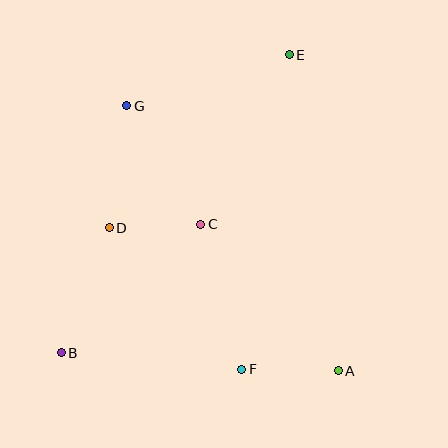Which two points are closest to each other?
Points C and D are closest to each other.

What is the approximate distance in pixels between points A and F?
The distance between A and F is approximately 97 pixels.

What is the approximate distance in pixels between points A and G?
The distance between A and G is approximately 339 pixels.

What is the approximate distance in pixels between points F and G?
The distance between F and G is approximately 288 pixels.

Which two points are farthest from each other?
Points B and E are farthest from each other.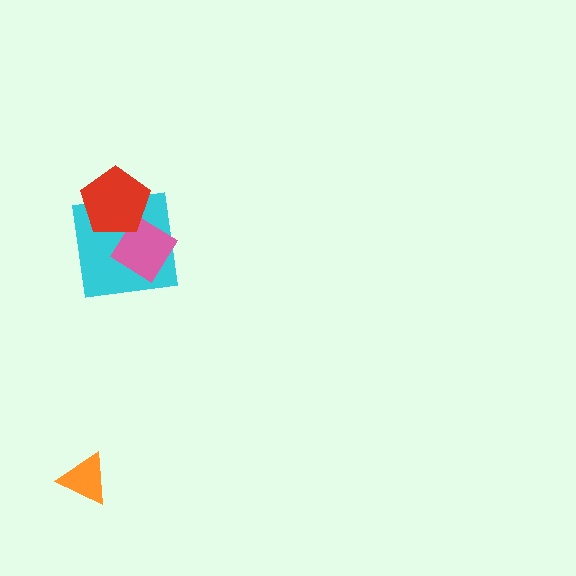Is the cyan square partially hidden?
Yes, it is partially covered by another shape.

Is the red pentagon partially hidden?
No, no other shape covers it.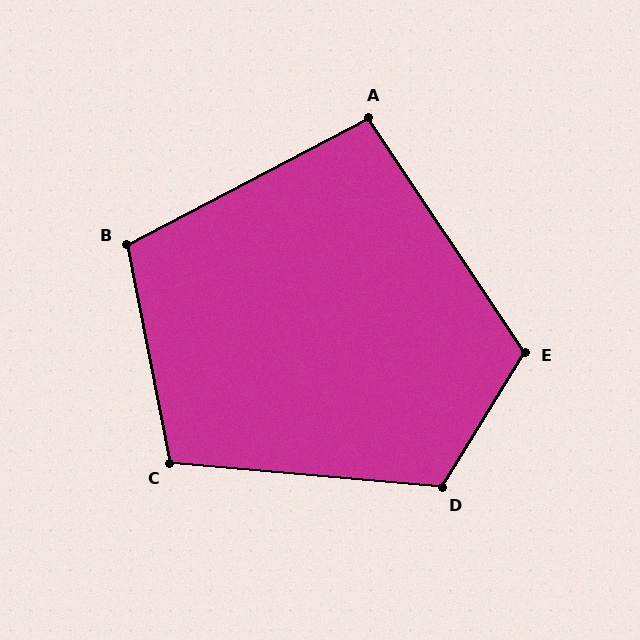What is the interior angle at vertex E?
Approximately 115 degrees (obtuse).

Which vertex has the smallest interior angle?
A, at approximately 96 degrees.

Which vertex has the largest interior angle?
D, at approximately 116 degrees.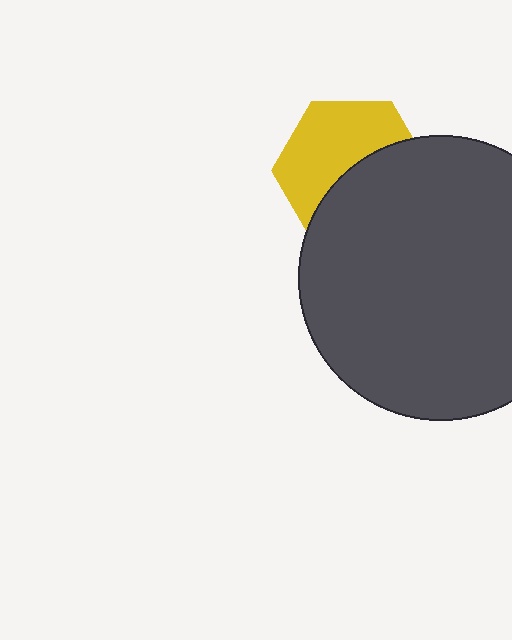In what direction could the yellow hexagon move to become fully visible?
The yellow hexagon could move up. That would shift it out from behind the dark gray circle entirely.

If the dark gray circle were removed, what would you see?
You would see the complete yellow hexagon.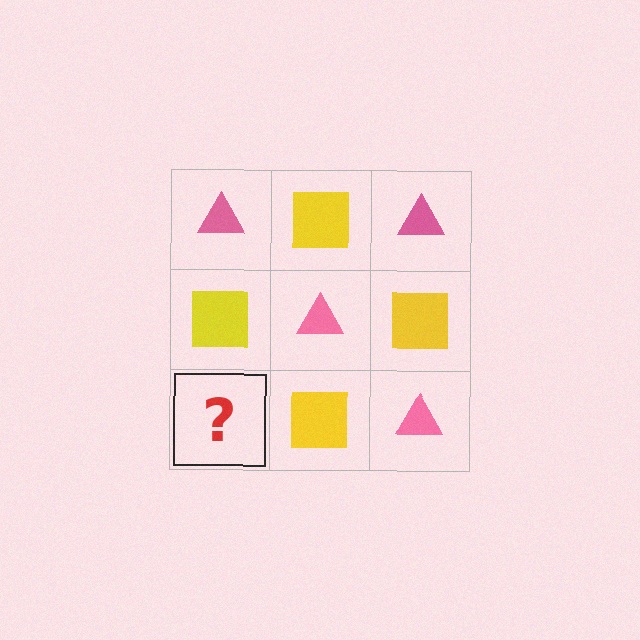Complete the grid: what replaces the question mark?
The question mark should be replaced with a pink triangle.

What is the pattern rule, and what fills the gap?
The rule is that it alternates pink triangle and yellow square in a checkerboard pattern. The gap should be filled with a pink triangle.